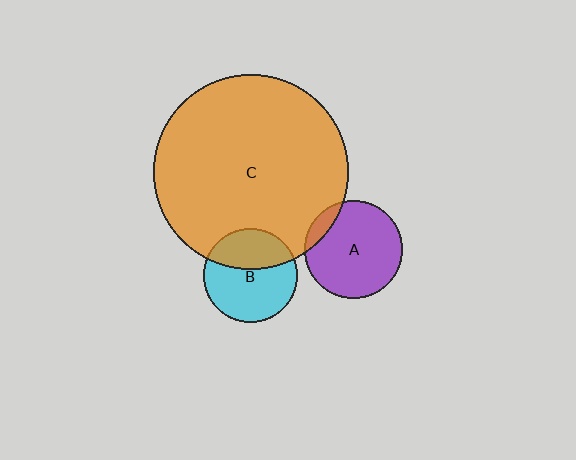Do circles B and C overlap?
Yes.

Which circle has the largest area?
Circle C (orange).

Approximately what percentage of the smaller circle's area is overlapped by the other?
Approximately 35%.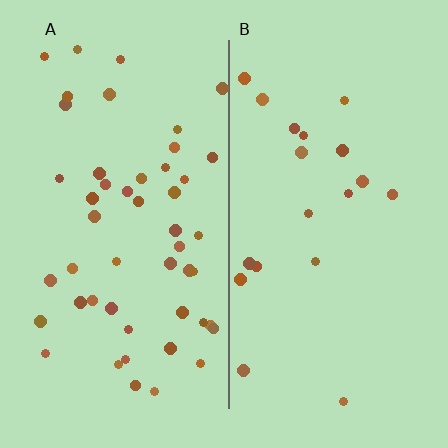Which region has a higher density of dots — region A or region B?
A (the left).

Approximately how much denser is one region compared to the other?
Approximately 2.6× — region A over region B.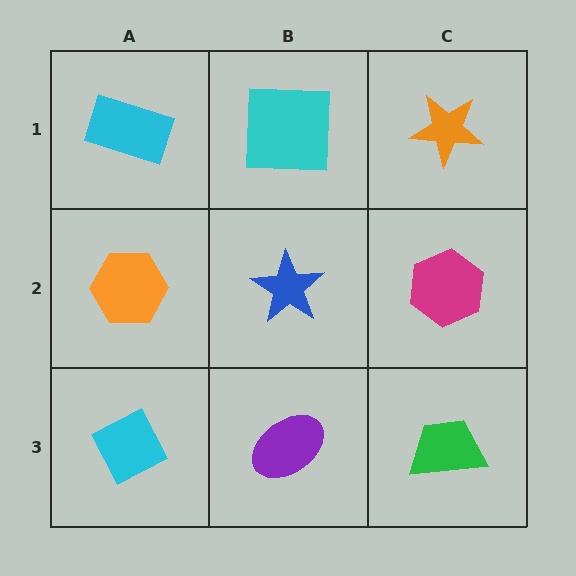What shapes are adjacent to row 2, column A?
A cyan rectangle (row 1, column A), a cyan diamond (row 3, column A), a blue star (row 2, column B).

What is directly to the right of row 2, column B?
A magenta hexagon.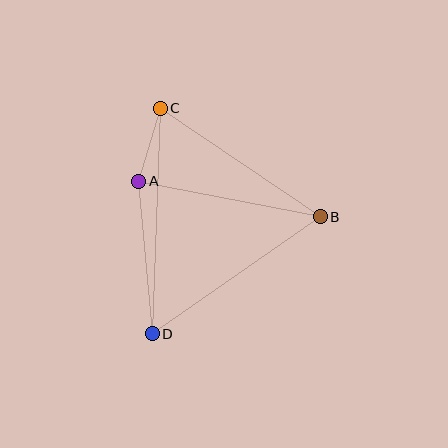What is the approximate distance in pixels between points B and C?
The distance between B and C is approximately 194 pixels.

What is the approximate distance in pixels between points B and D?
The distance between B and D is approximately 204 pixels.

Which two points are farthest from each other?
Points C and D are farthest from each other.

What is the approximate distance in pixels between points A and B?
The distance between A and B is approximately 185 pixels.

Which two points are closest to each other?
Points A and C are closest to each other.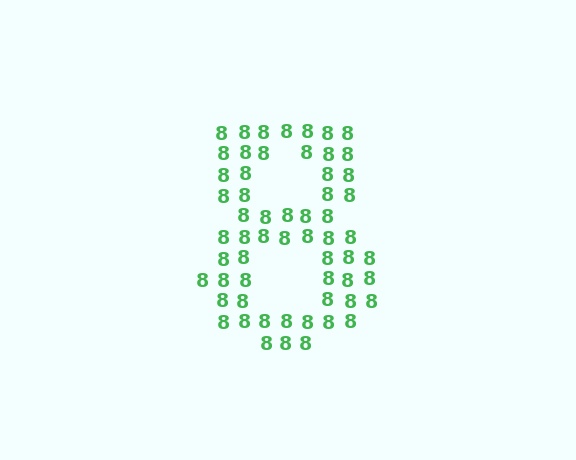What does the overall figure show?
The overall figure shows the digit 8.